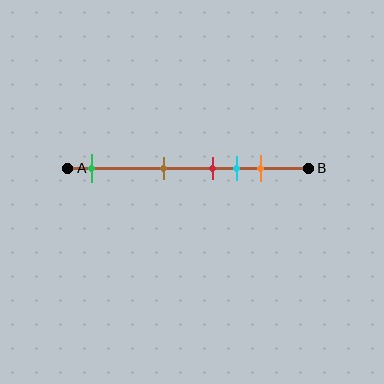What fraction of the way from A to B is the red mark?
The red mark is approximately 60% (0.6) of the way from A to B.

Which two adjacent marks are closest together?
The red and cyan marks are the closest adjacent pair.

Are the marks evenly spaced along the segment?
No, the marks are not evenly spaced.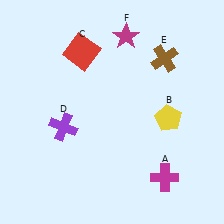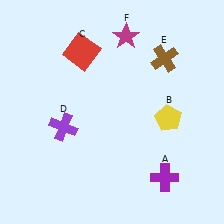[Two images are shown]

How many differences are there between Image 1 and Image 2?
There is 1 difference between the two images.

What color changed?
The cross (A) changed from magenta in Image 1 to purple in Image 2.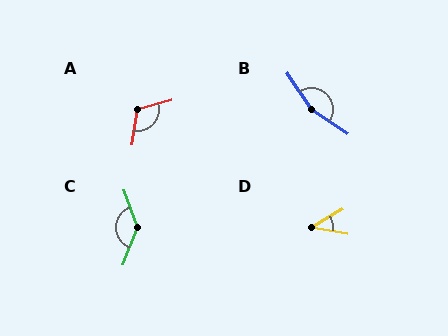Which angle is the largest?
B, at approximately 158 degrees.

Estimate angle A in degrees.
Approximately 115 degrees.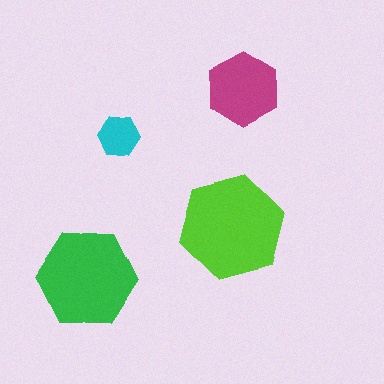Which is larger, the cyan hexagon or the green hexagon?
The green one.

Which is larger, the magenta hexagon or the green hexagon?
The green one.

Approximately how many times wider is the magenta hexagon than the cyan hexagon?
About 1.5 times wider.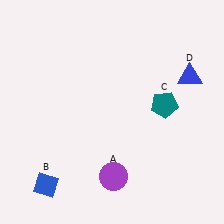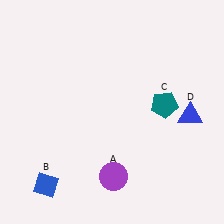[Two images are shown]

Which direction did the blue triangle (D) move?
The blue triangle (D) moved down.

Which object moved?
The blue triangle (D) moved down.